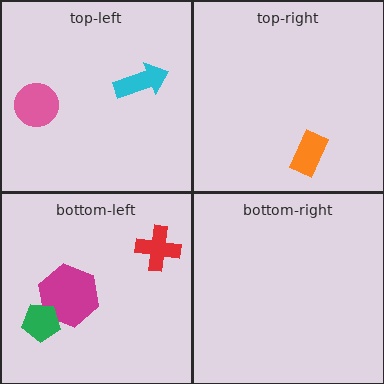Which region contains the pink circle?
The top-left region.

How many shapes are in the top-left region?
2.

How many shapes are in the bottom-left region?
3.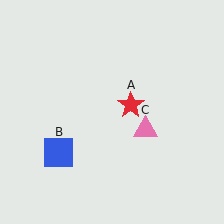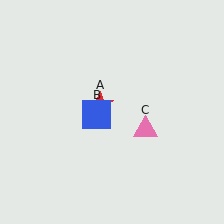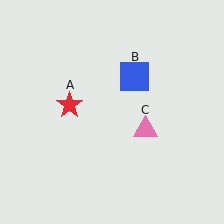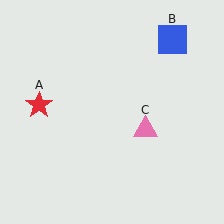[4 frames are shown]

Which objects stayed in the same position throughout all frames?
Pink triangle (object C) remained stationary.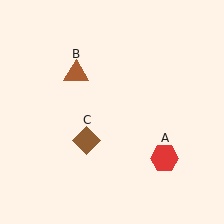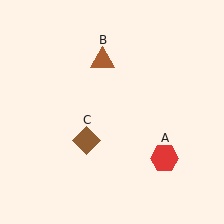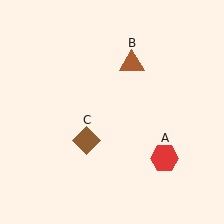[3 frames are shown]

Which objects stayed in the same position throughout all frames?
Red hexagon (object A) and brown diamond (object C) remained stationary.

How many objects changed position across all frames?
1 object changed position: brown triangle (object B).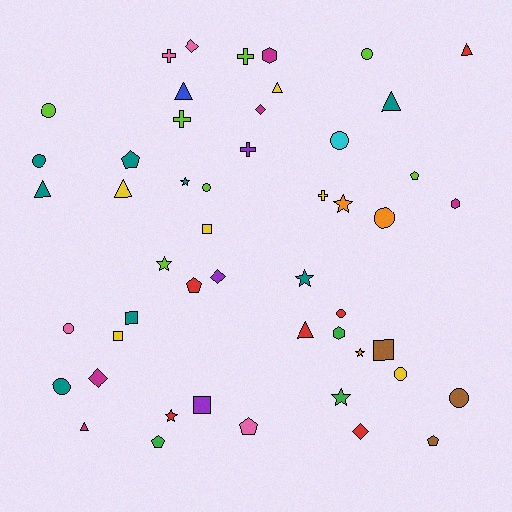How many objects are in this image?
There are 50 objects.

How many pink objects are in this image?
There are 4 pink objects.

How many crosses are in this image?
There are 5 crosses.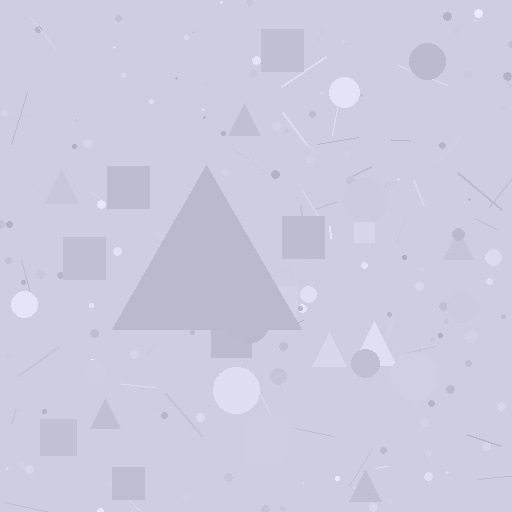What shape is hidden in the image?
A triangle is hidden in the image.